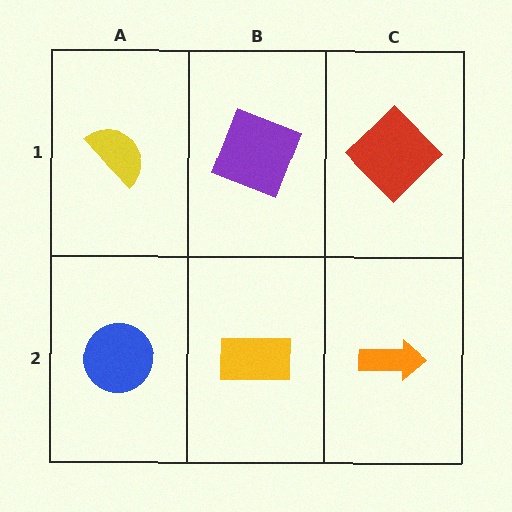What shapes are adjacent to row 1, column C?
An orange arrow (row 2, column C), a purple square (row 1, column B).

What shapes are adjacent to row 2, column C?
A red diamond (row 1, column C), a yellow rectangle (row 2, column B).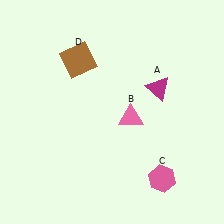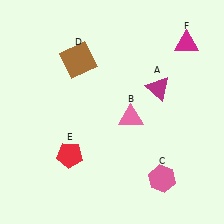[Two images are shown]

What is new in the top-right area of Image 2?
A magenta triangle (F) was added in the top-right area of Image 2.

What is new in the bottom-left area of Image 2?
A red pentagon (E) was added in the bottom-left area of Image 2.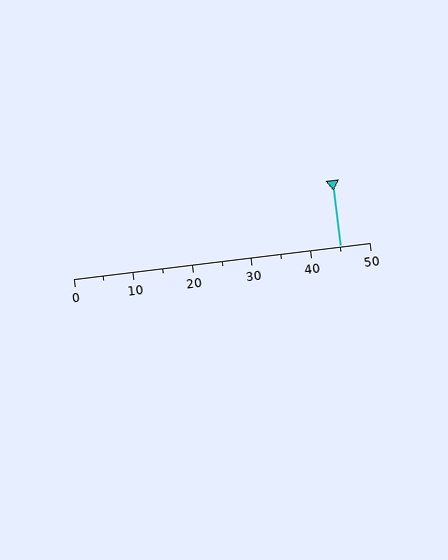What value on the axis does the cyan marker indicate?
The marker indicates approximately 45.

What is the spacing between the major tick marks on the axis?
The major ticks are spaced 10 apart.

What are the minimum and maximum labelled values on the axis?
The axis runs from 0 to 50.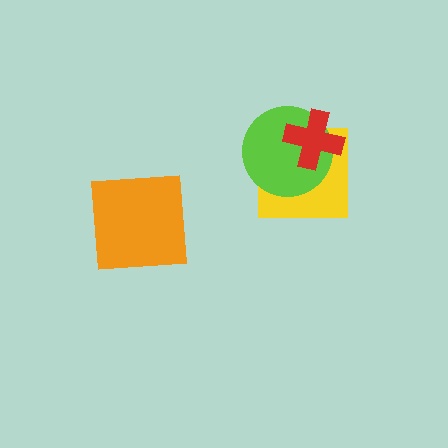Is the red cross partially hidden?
No, no other shape covers it.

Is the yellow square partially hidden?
Yes, it is partially covered by another shape.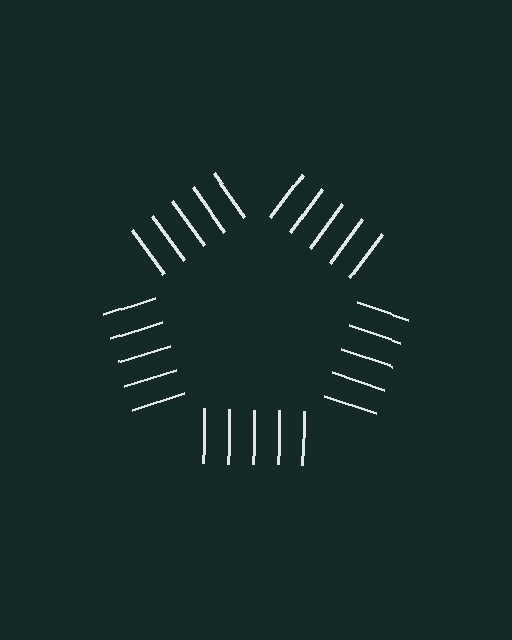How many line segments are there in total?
25 — 5 along each of the 5 edges.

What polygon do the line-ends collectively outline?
An illusory pentagon — the line segments terminate on its edges but no continuous stroke is drawn.